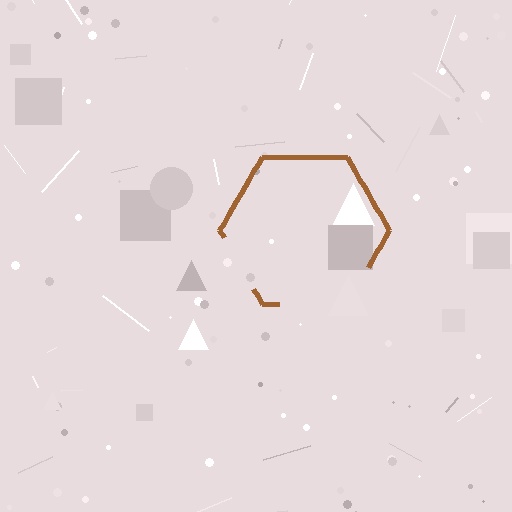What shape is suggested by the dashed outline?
The dashed outline suggests a hexagon.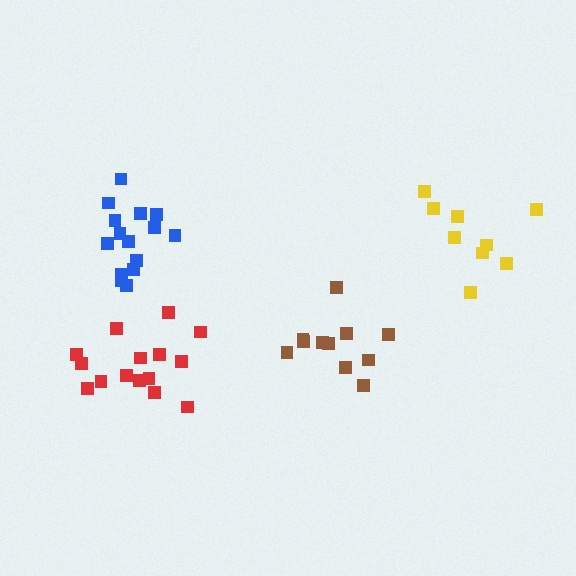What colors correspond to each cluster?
The clusters are colored: red, yellow, blue, brown.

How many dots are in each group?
Group 1: 15 dots, Group 2: 9 dots, Group 3: 15 dots, Group 4: 11 dots (50 total).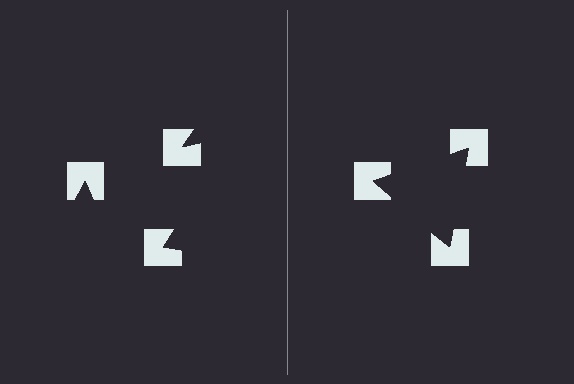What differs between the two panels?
The notched squares are positioned identically on both sides; only the wedge orientations differ. On the right they align to a triangle; on the left they are misaligned.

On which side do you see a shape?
An illusory triangle appears on the right side. On the left side the wedge cuts are rotated, so no coherent shape forms.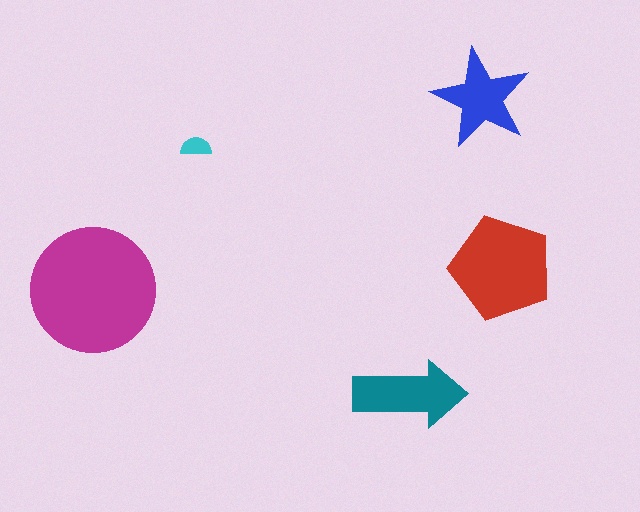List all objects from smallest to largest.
The cyan semicircle, the blue star, the teal arrow, the red pentagon, the magenta circle.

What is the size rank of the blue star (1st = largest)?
4th.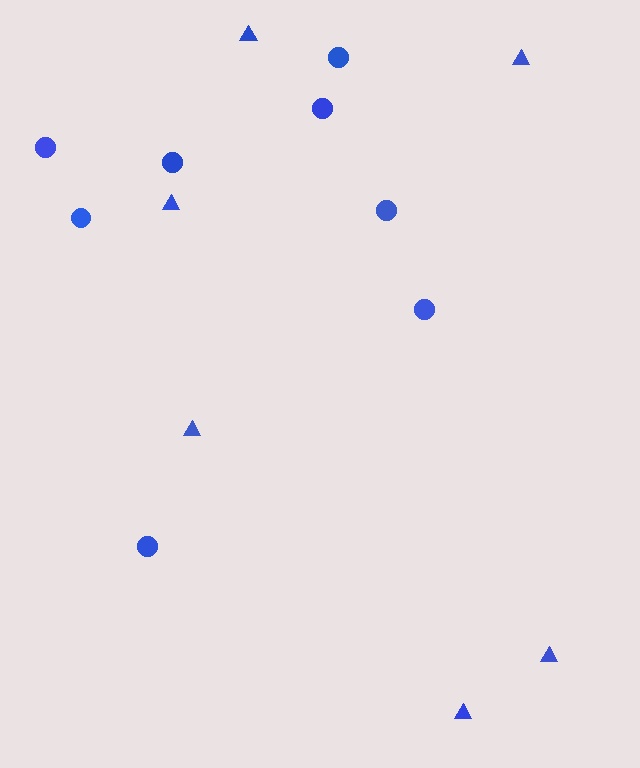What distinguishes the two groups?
There are 2 groups: one group of circles (8) and one group of triangles (6).